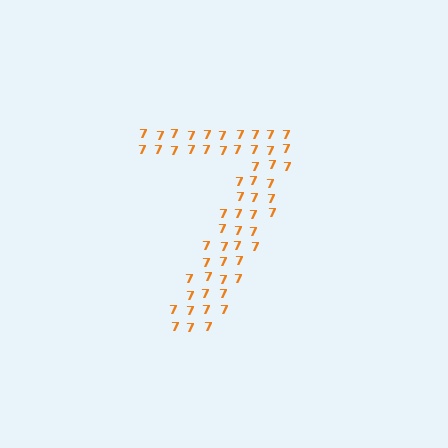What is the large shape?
The large shape is the digit 7.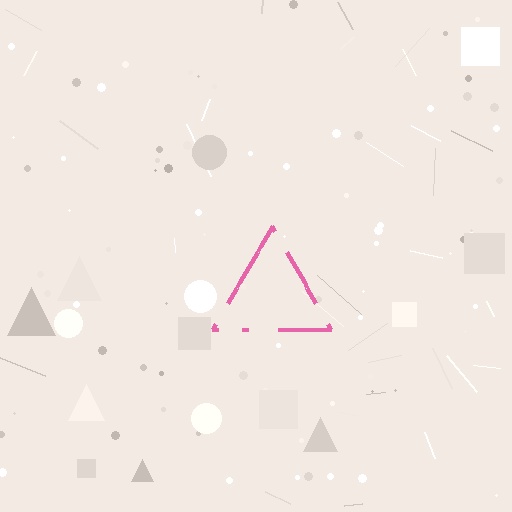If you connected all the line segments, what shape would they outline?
They would outline a triangle.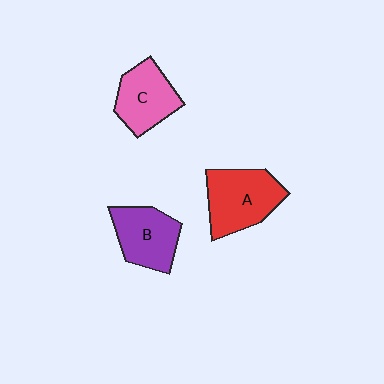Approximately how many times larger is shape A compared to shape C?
Approximately 1.2 times.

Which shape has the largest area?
Shape A (red).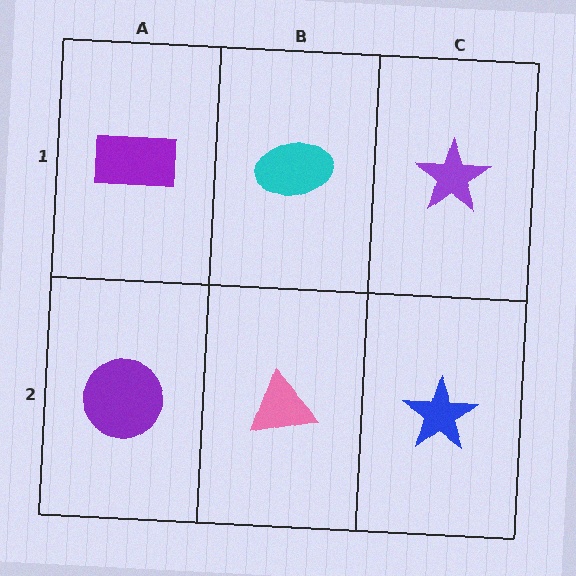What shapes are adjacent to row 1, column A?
A purple circle (row 2, column A), a cyan ellipse (row 1, column B).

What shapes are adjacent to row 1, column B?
A pink triangle (row 2, column B), a purple rectangle (row 1, column A), a purple star (row 1, column C).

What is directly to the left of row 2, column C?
A pink triangle.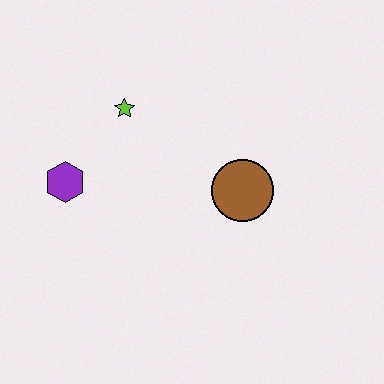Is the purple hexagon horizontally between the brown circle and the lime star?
No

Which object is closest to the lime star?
The purple hexagon is closest to the lime star.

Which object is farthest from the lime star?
The brown circle is farthest from the lime star.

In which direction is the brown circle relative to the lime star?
The brown circle is to the right of the lime star.